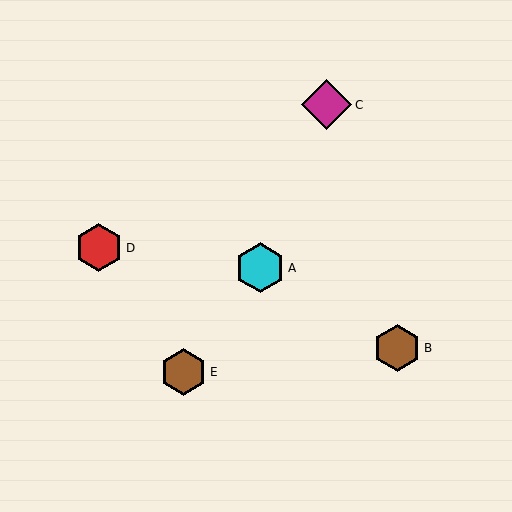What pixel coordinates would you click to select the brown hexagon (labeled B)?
Click at (397, 348) to select the brown hexagon B.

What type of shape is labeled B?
Shape B is a brown hexagon.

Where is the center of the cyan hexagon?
The center of the cyan hexagon is at (260, 268).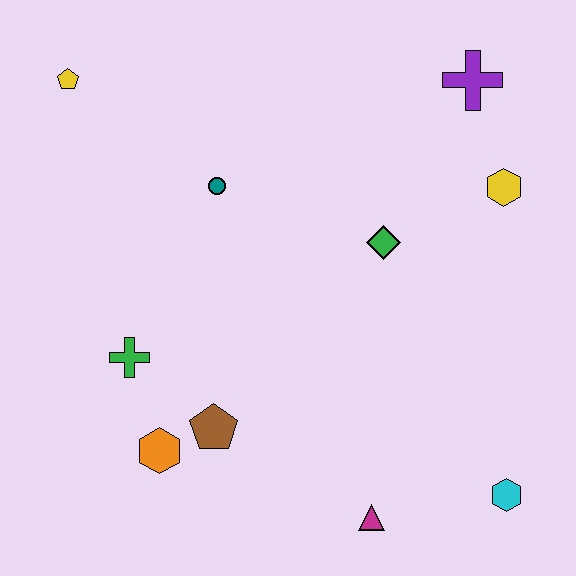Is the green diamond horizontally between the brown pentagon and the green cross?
No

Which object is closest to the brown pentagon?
The orange hexagon is closest to the brown pentagon.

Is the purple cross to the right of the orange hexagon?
Yes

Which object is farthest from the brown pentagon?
The purple cross is farthest from the brown pentagon.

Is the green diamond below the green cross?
No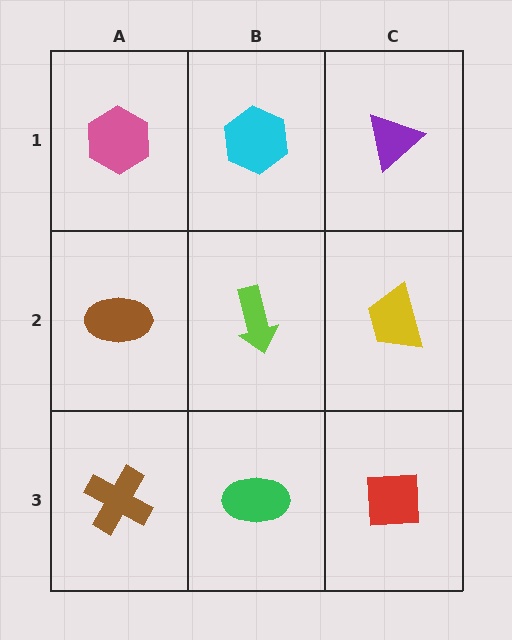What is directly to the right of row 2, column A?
A lime arrow.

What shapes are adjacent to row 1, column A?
A brown ellipse (row 2, column A), a cyan hexagon (row 1, column B).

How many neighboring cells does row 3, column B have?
3.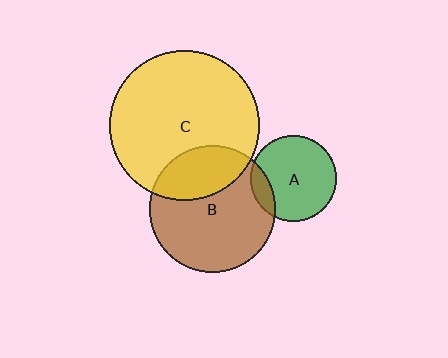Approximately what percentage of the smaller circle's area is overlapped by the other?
Approximately 30%.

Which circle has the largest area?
Circle C (yellow).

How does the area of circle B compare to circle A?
Approximately 2.2 times.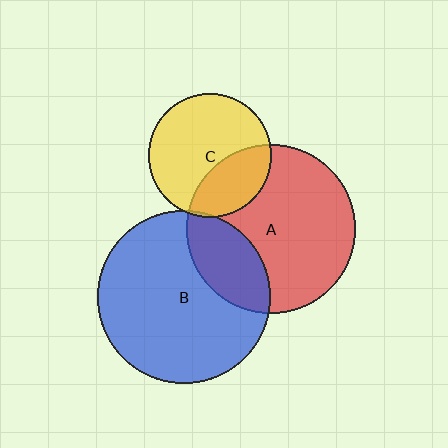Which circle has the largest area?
Circle B (blue).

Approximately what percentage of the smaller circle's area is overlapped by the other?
Approximately 5%.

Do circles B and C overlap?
Yes.